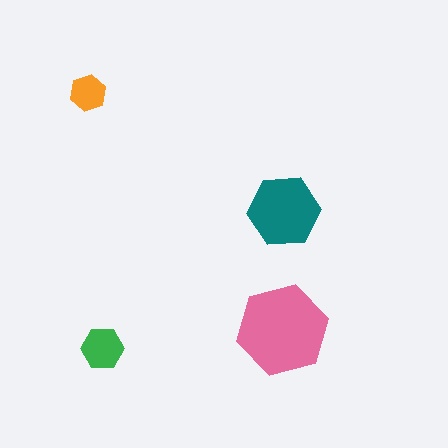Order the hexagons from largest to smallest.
the pink one, the teal one, the green one, the orange one.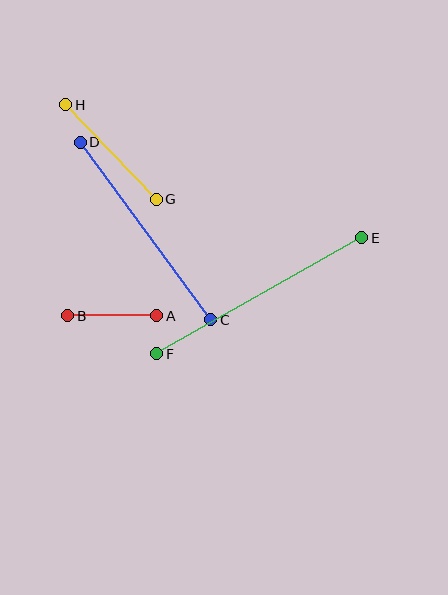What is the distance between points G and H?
The distance is approximately 131 pixels.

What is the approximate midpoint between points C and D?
The midpoint is at approximately (146, 231) pixels.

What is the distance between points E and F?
The distance is approximately 236 pixels.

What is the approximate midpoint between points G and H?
The midpoint is at approximately (111, 152) pixels.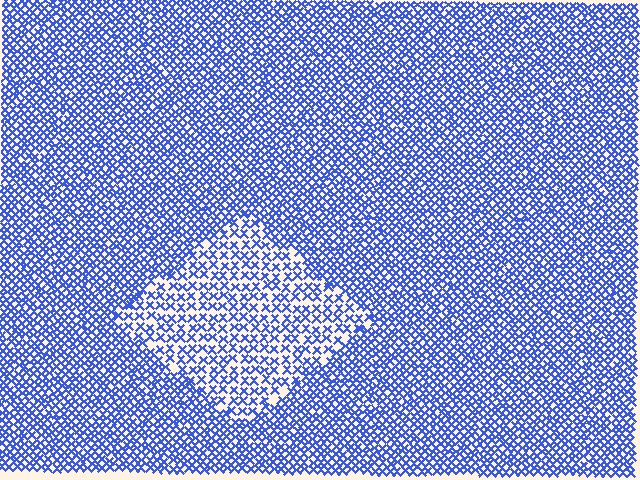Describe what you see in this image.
The image contains small blue elements arranged at two different densities. A diamond-shaped region is visible where the elements are less densely packed than the surrounding area.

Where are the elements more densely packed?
The elements are more densely packed outside the diamond boundary.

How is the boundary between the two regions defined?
The boundary is defined by a change in element density (approximately 1.8x ratio). All elements are the same color, size, and shape.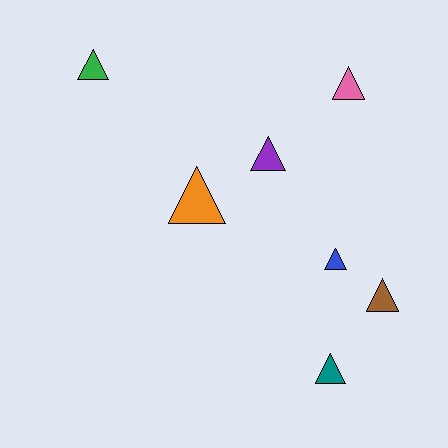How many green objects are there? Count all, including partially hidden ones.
There is 1 green object.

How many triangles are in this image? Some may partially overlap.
There are 7 triangles.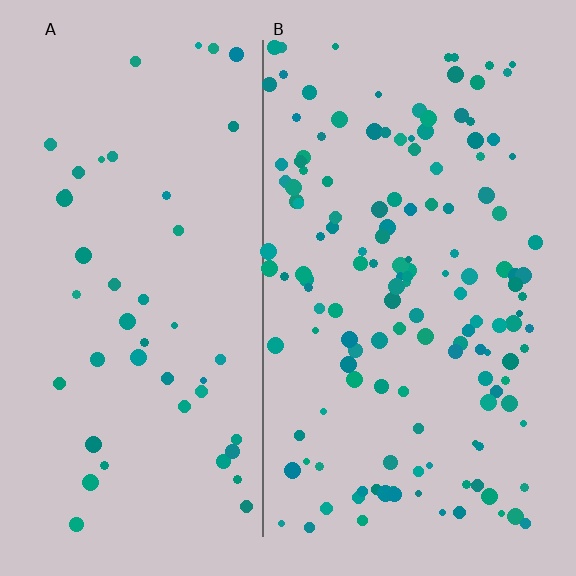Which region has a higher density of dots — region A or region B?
B (the right).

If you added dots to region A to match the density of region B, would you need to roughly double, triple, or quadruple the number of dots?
Approximately triple.